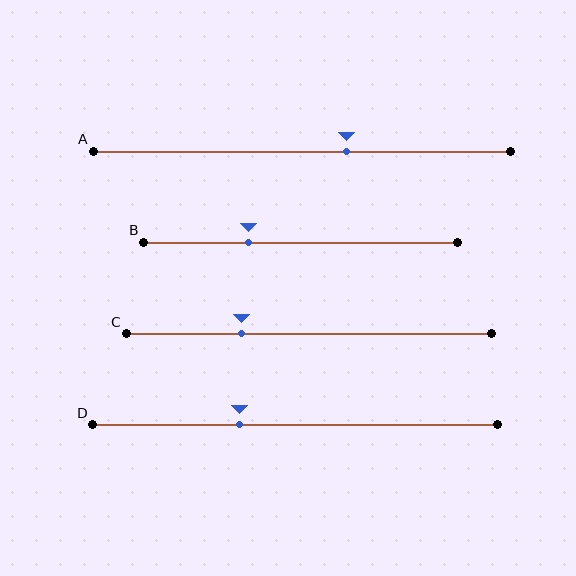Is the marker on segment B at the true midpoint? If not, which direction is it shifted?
No, the marker on segment B is shifted to the left by about 16% of the segment length.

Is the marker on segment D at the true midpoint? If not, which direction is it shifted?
No, the marker on segment D is shifted to the left by about 14% of the segment length.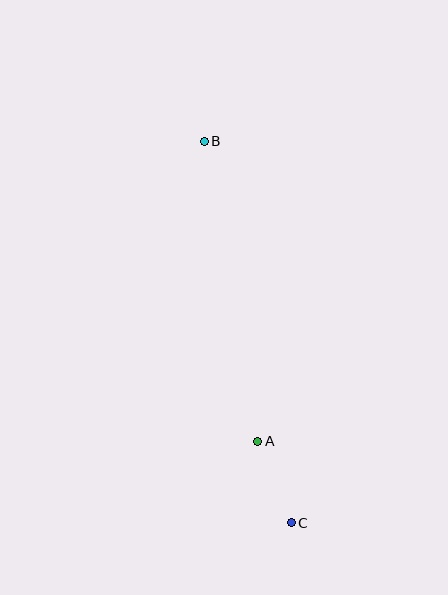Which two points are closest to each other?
Points A and C are closest to each other.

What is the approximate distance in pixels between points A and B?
The distance between A and B is approximately 305 pixels.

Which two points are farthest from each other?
Points B and C are farthest from each other.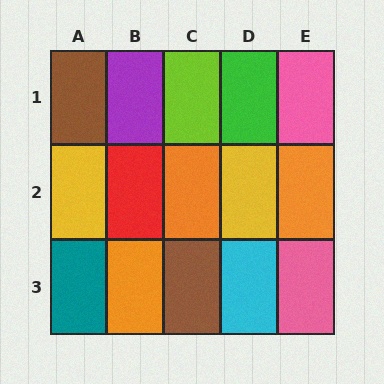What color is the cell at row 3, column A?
Teal.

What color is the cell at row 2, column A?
Yellow.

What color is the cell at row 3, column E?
Pink.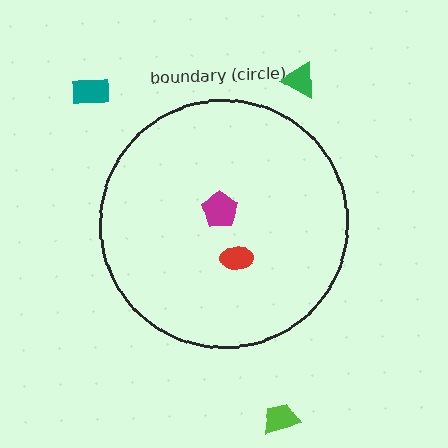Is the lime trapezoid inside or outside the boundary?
Outside.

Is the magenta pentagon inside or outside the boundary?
Inside.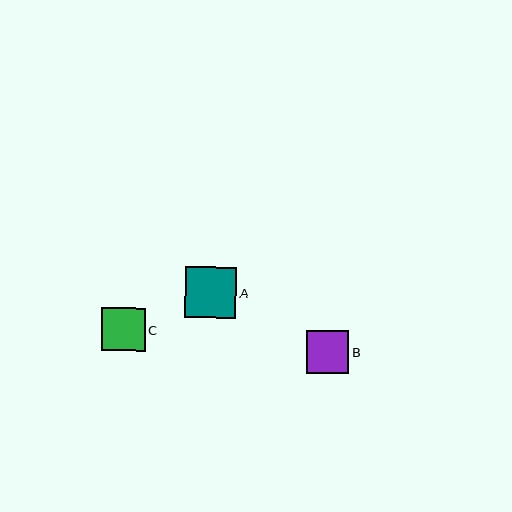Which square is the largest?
Square A is the largest with a size of approximately 51 pixels.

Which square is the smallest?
Square B is the smallest with a size of approximately 42 pixels.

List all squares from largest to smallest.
From largest to smallest: A, C, B.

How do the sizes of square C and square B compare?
Square C and square B are approximately the same size.